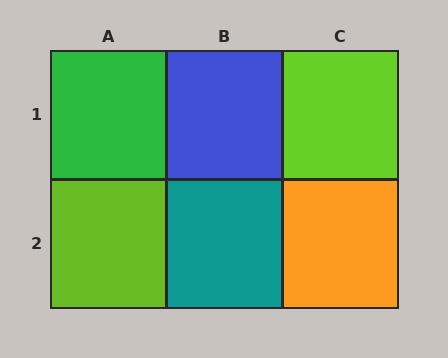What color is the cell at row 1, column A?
Green.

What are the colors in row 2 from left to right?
Lime, teal, orange.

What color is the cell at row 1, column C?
Lime.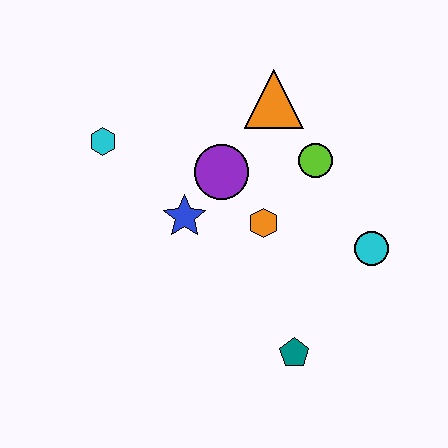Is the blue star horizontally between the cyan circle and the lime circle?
No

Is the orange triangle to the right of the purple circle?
Yes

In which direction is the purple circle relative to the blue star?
The purple circle is above the blue star.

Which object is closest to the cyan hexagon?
The blue star is closest to the cyan hexagon.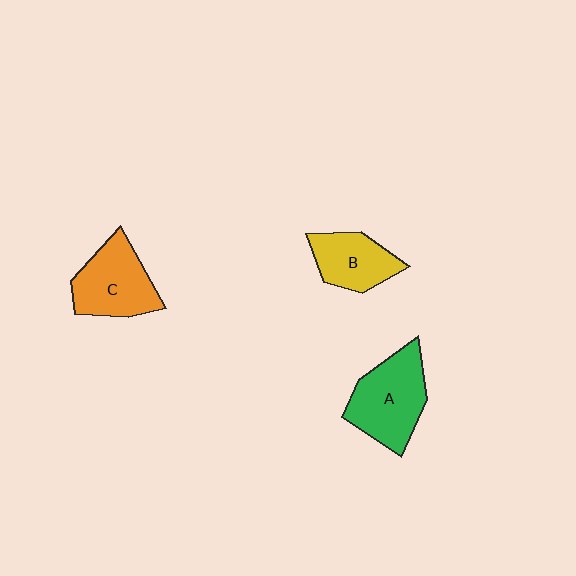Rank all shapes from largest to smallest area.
From largest to smallest: A (green), C (orange), B (yellow).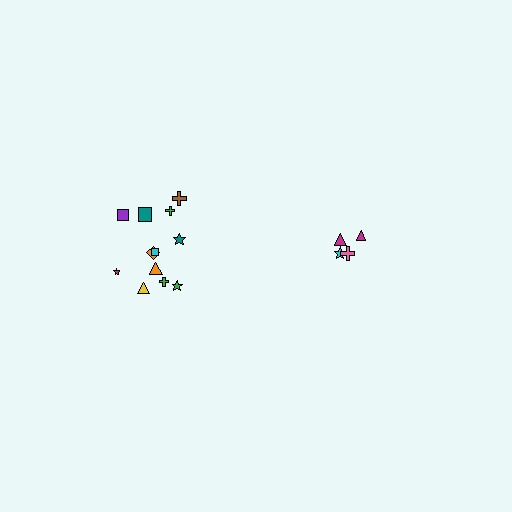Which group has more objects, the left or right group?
The left group.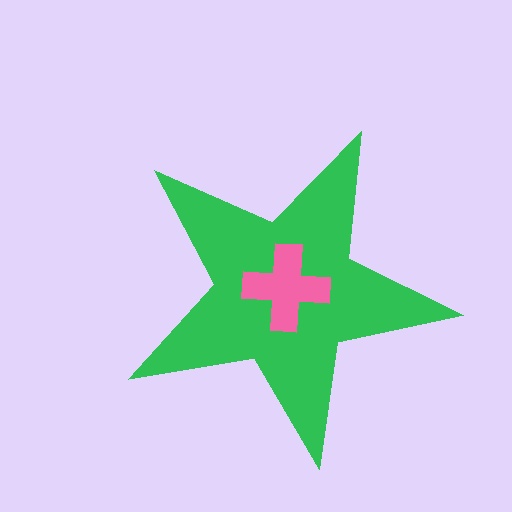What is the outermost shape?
The green star.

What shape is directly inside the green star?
The pink cross.